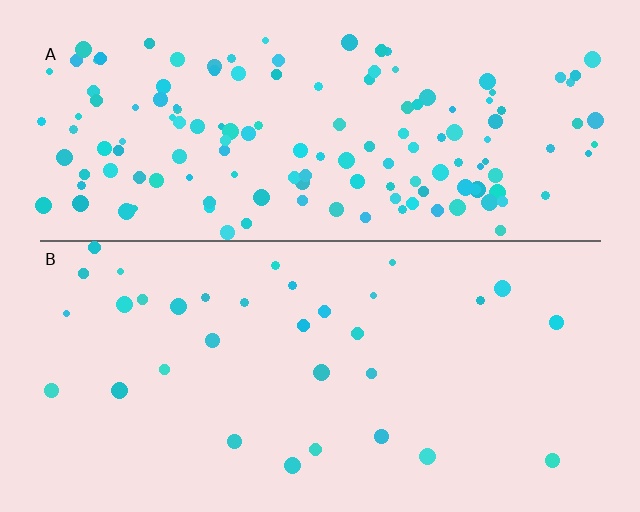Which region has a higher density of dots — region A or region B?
A (the top).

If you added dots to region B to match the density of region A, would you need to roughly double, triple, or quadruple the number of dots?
Approximately quadruple.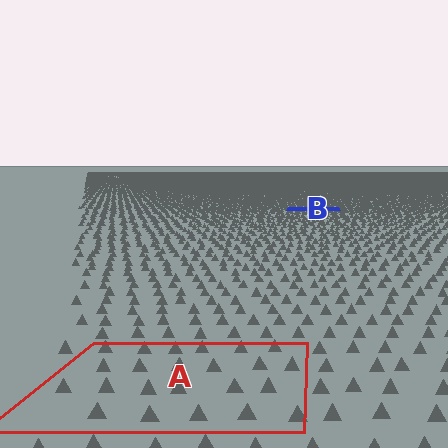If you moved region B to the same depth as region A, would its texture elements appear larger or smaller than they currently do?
They would appear larger. At a closer depth, the same texture elements are projected at a bigger on-screen size.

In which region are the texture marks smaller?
The texture marks are smaller in region B, because it is farther away.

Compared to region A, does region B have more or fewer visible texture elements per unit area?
Region B has more texture elements per unit area — they are packed more densely because it is farther away.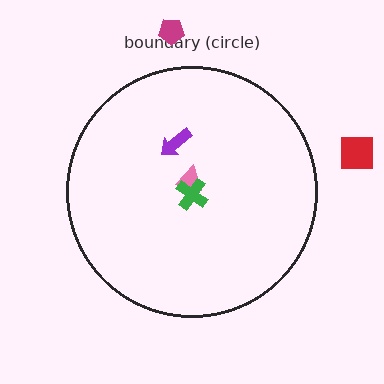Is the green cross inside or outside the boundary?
Inside.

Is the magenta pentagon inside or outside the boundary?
Outside.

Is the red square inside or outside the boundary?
Outside.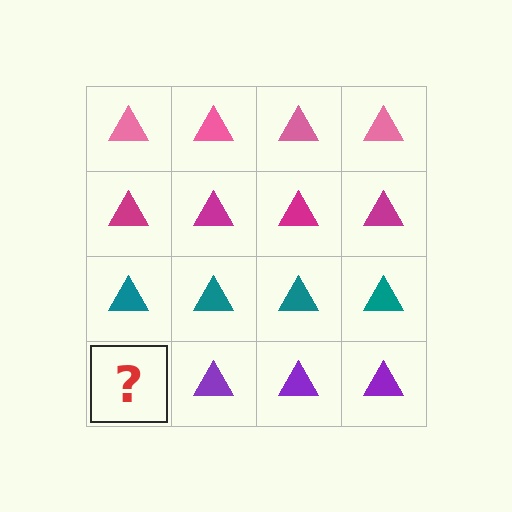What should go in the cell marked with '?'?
The missing cell should contain a purple triangle.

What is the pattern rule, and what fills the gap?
The rule is that each row has a consistent color. The gap should be filled with a purple triangle.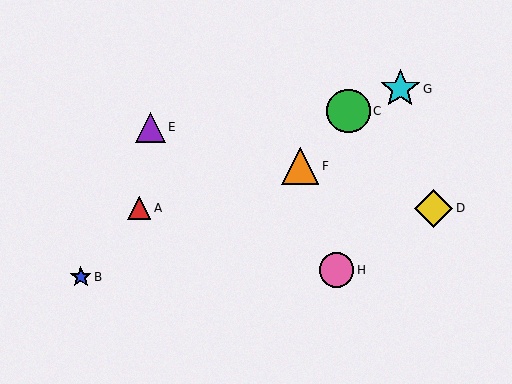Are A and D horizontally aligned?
Yes, both are at y≈208.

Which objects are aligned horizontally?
Objects A, D are aligned horizontally.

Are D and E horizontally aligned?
No, D is at y≈208 and E is at y≈127.